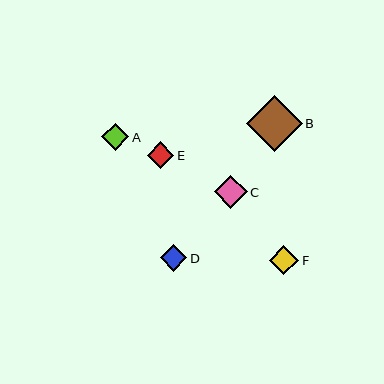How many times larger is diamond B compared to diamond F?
Diamond B is approximately 1.9 times the size of diamond F.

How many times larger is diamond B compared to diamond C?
Diamond B is approximately 1.7 times the size of diamond C.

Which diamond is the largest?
Diamond B is the largest with a size of approximately 56 pixels.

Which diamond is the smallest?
Diamond D is the smallest with a size of approximately 26 pixels.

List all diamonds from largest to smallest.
From largest to smallest: B, C, F, A, E, D.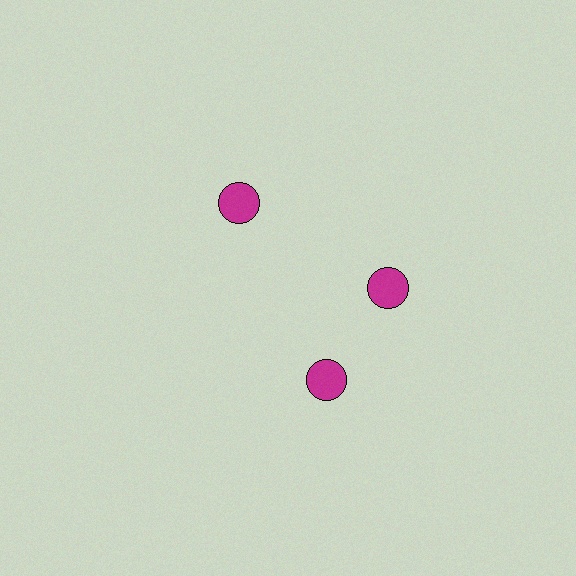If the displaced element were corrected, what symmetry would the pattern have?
It would have 3-fold rotational symmetry — the pattern would map onto itself every 120 degrees.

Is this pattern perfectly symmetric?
No. The 3 magenta circles are arranged in a ring, but one element near the 7 o'clock position is rotated out of alignment along the ring, breaking the 3-fold rotational symmetry.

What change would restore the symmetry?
The symmetry would be restored by rotating it back into even spacing with its neighbors so that all 3 circles sit at equal angles and equal distance from the center.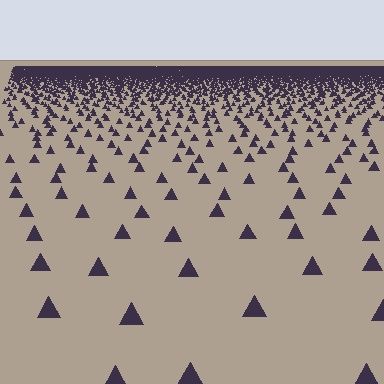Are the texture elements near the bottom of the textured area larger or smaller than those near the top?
Larger. Near the bottom, elements are closer to the viewer and appear at a bigger on-screen size.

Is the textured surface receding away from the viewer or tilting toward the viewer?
The surface is receding away from the viewer. Texture elements get smaller and denser toward the top.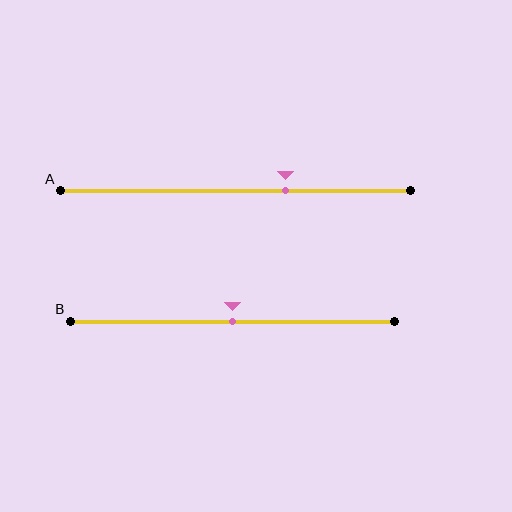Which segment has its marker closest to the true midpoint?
Segment B has its marker closest to the true midpoint.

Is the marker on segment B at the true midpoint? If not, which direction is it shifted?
Yes, the marker on segment B is at the true midpoint.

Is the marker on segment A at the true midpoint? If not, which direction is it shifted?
No, the marker on segment A is shifted to the right by about 14% of the segment length.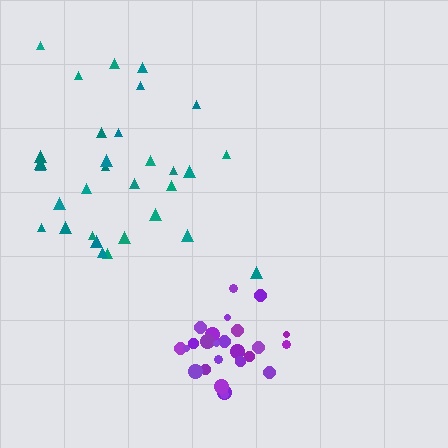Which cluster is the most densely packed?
Purple.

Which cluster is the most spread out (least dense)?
Teal.